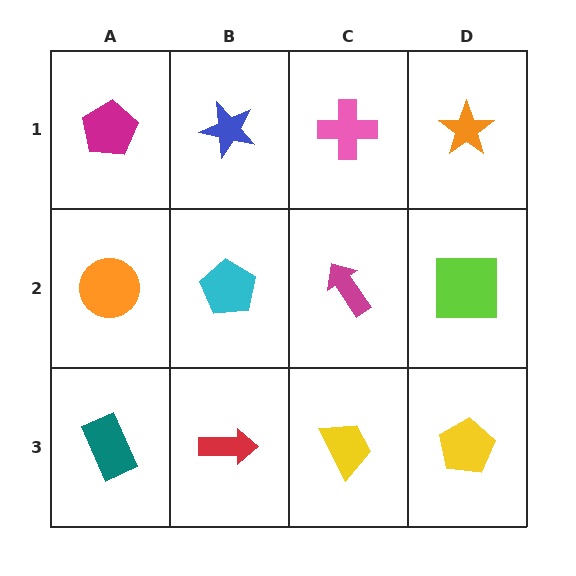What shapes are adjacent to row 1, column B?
A cyan pentagon (row 2, column B), a magenta pentagon (row 1, column A), a pink cross (row 1, column C).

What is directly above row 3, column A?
An orange circle.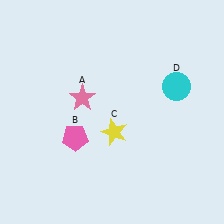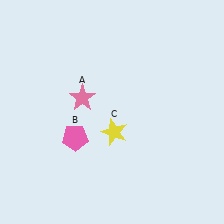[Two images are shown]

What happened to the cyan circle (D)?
The cyan circle (D) was removed in Image 2. It was in the top-right area of Image 1.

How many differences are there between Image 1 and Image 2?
There is 1 difference between the two images.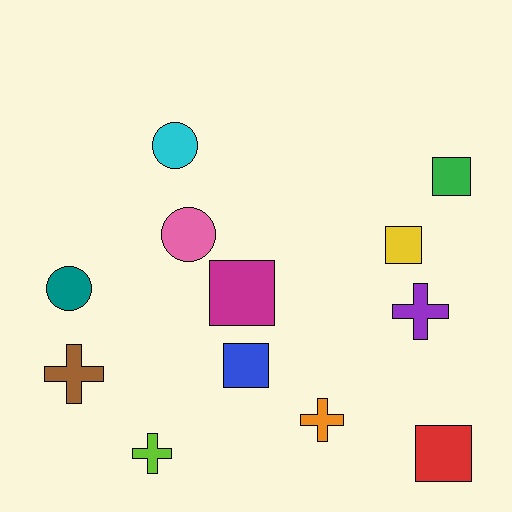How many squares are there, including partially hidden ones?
There are 5 squares.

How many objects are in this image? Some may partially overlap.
There are 12 objects.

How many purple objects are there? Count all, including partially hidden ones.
There is 1 purple object.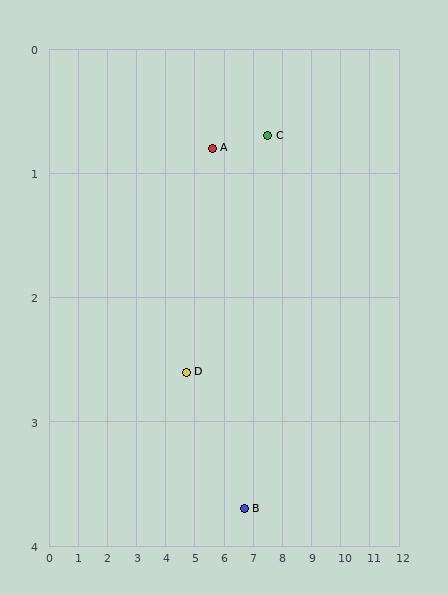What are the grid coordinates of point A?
Point A is at approximately (5.6, 0.8).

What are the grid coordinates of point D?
Point D is at approximately (4.7, 2.6).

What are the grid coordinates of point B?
Point B is at approximately (6.7, 3.7).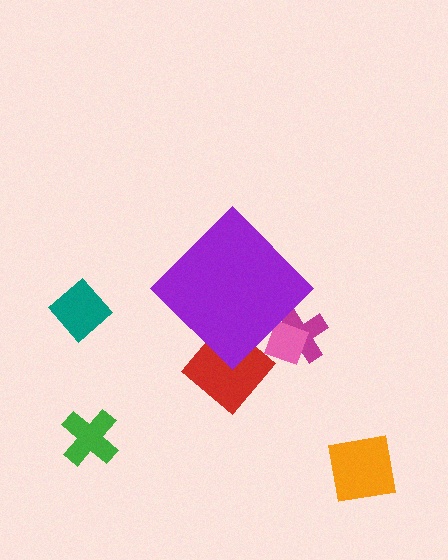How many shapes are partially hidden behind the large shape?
3 shapes are partially hidden.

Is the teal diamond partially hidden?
No, the teal diamond is fully visible.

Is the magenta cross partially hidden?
Yes, the magenta cross is partially hidden behind the purple diamond.